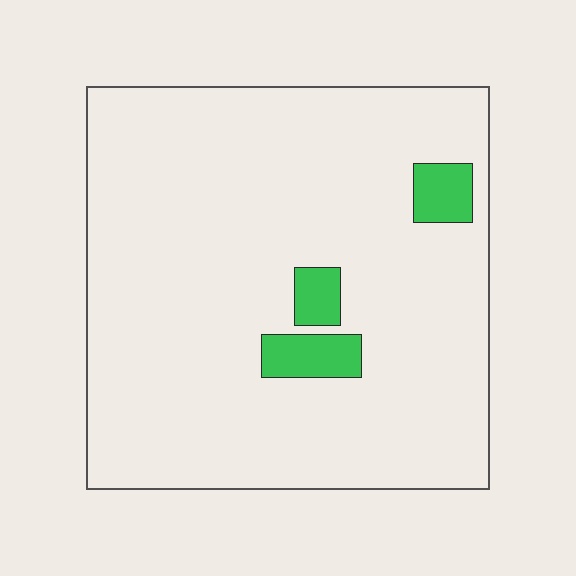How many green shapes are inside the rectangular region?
3.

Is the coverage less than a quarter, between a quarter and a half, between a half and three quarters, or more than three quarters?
Less than a quarter.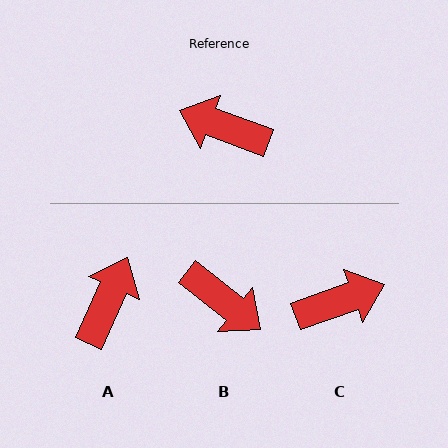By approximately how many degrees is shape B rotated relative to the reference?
Approximately 162 degrees counter-clockwise.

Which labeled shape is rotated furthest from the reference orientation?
B, about 162 degrees away.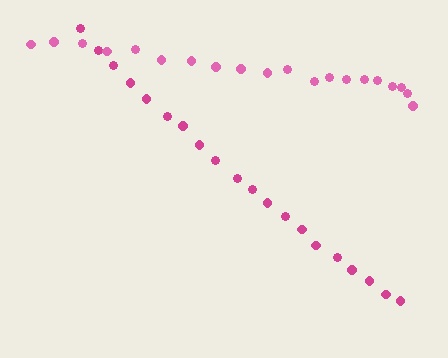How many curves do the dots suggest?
There are 2 distinct paths.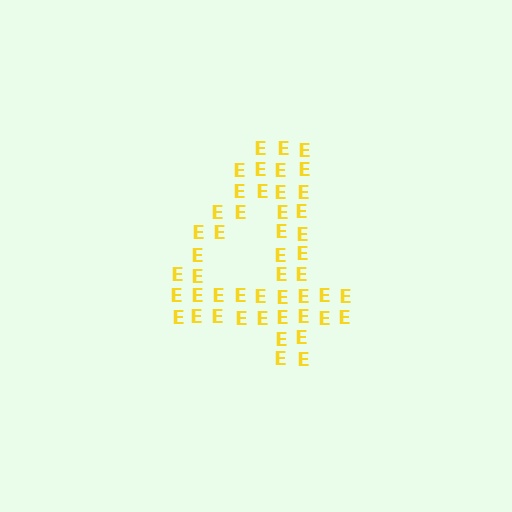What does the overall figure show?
The overall figure shows the digit 4.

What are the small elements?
The small elements are letter E's.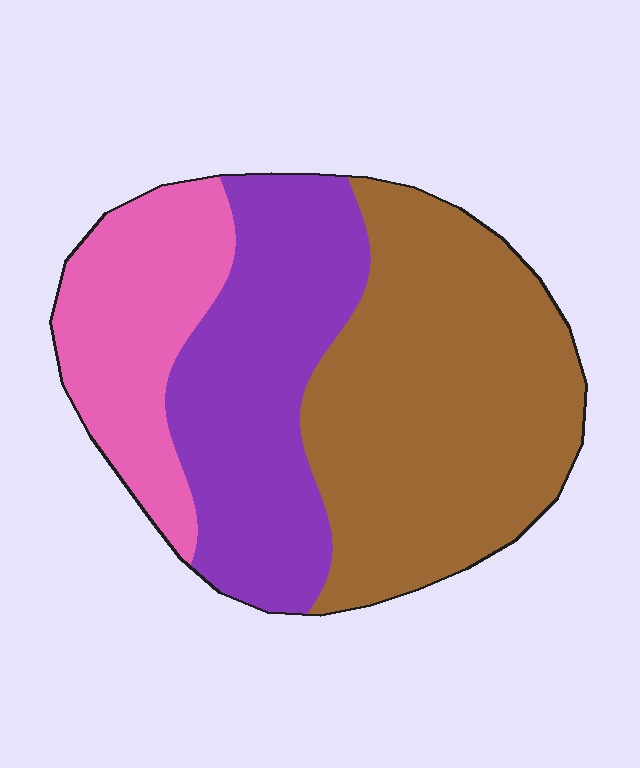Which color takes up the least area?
Pink, at roughly 20%.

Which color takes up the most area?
Brown, at roughly 45%.